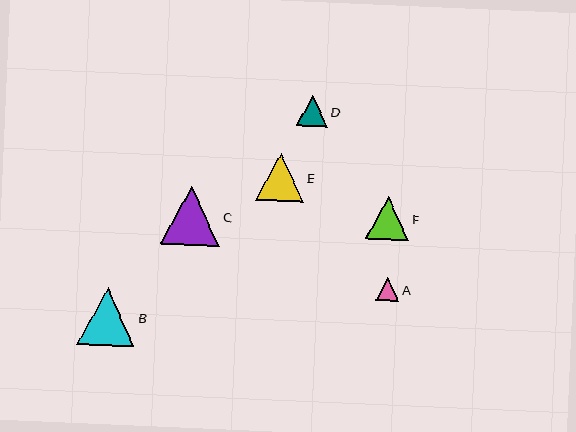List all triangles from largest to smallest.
From largest to smallest: C, B, E, F, D, A.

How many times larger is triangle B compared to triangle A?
Triangle B is approximately 2.5 times the size of triangle A.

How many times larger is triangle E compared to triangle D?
Triangle E is approximately 1.5 times the size of triangle D.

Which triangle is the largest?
Triangle C is the largest with a size of approximately 59 pixels.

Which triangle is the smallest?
Triangle A is the smallest with a size of approximately 23 pixels.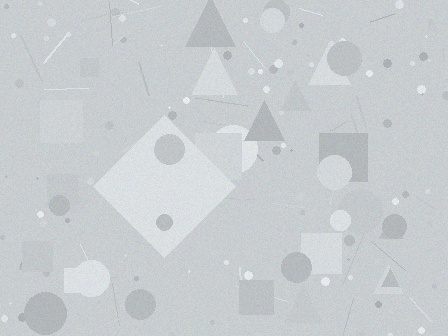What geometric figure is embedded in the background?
A diamond is embedded in the background.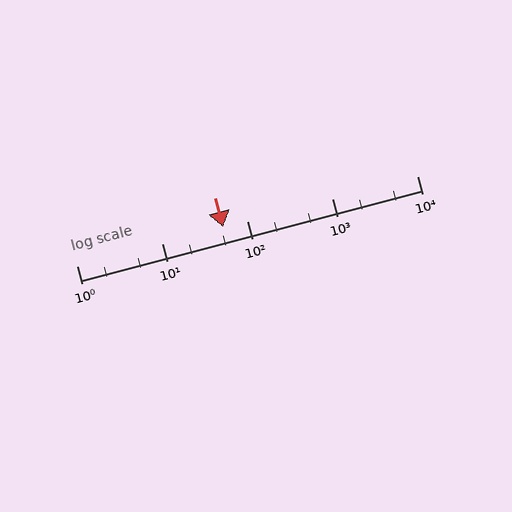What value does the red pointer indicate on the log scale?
The pointer indicates approximately 53.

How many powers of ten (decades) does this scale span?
The scale spans 4 decades, from 1 to 10000.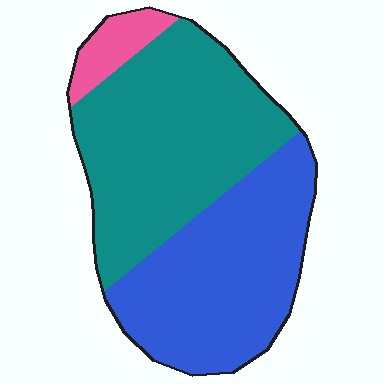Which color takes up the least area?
Pink, at roughly 5%.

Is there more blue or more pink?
Blue.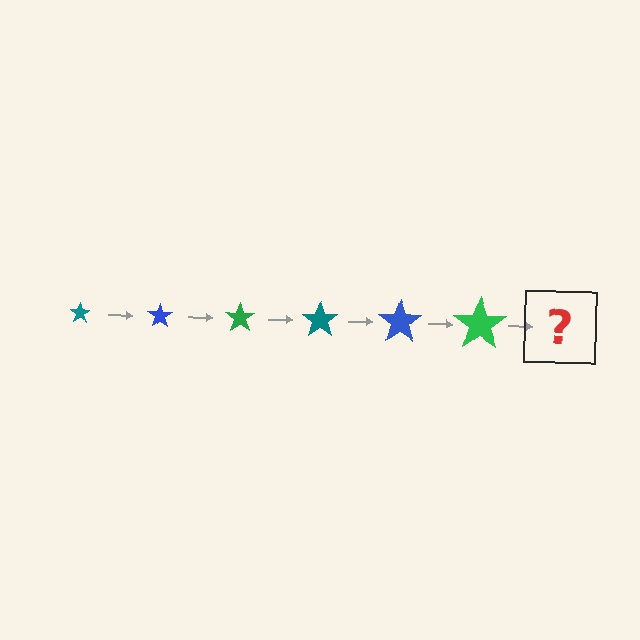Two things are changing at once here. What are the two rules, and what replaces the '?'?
The two rules are that the star grows larger each step and the color cycles through teal, blue, and green. The '?' should be a teal star, larger than the previous one.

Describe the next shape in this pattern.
It should be a teal star, larger than the previous one.